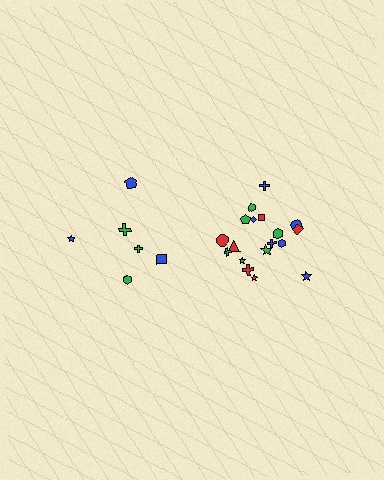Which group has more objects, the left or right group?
The right group.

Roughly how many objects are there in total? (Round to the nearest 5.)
Roughly 25 objects in total.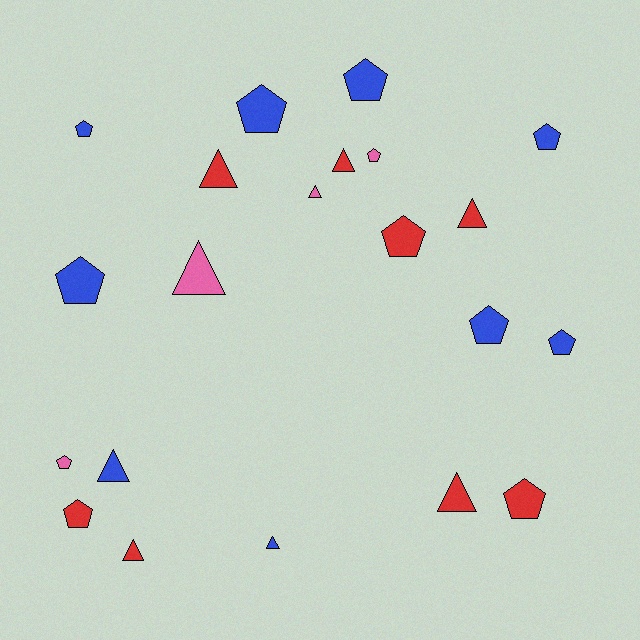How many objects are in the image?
There are 21 objects.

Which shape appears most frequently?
Pentagon, with 12 objects.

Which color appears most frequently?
Blue, with 9 objects.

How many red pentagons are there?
There are 3 red pentagons.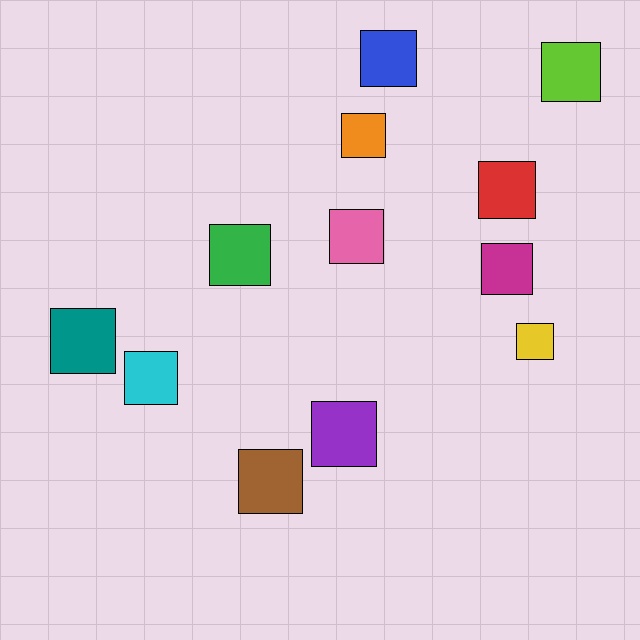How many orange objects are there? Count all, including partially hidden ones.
There is 1 orange object.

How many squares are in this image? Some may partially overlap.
There are 12 squares.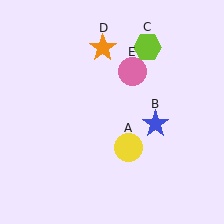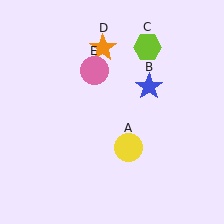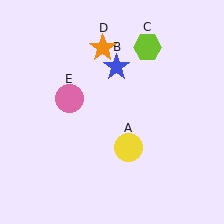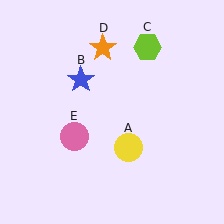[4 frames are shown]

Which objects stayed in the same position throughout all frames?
Yellow circle (object A) and lime hexagon (object C) and orange star (object D) remained stationary.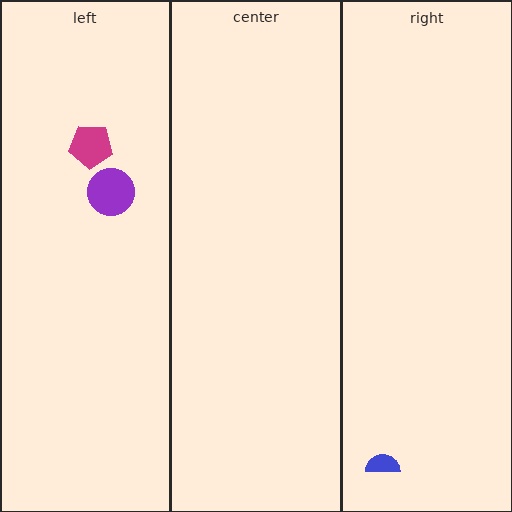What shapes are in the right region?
The blue semicircle.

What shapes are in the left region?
The magenta pentagon, the purple circle.